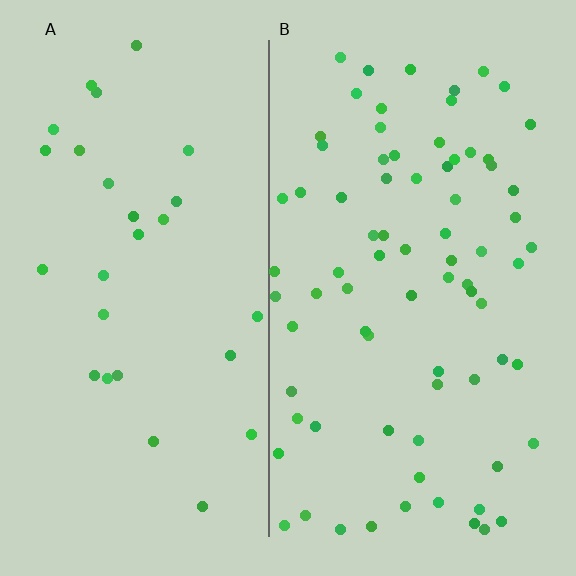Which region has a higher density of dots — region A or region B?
B (the right).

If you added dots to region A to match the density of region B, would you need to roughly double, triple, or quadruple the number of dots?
Approximately triple.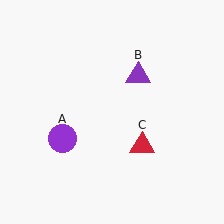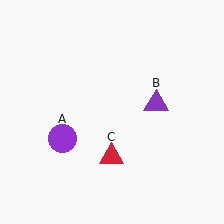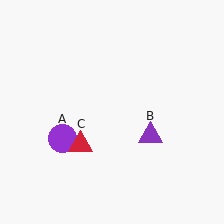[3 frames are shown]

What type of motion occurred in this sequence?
The purple triangle (object B), red triangle (object C) rotated clockwise around the center of the scene.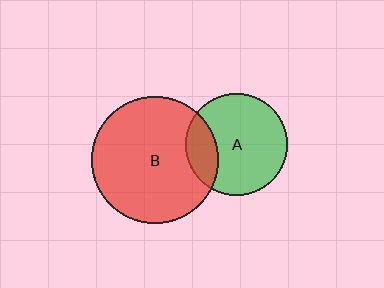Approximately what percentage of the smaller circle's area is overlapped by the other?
Approximately 20%.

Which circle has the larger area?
Circle B (red).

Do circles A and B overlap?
Yes.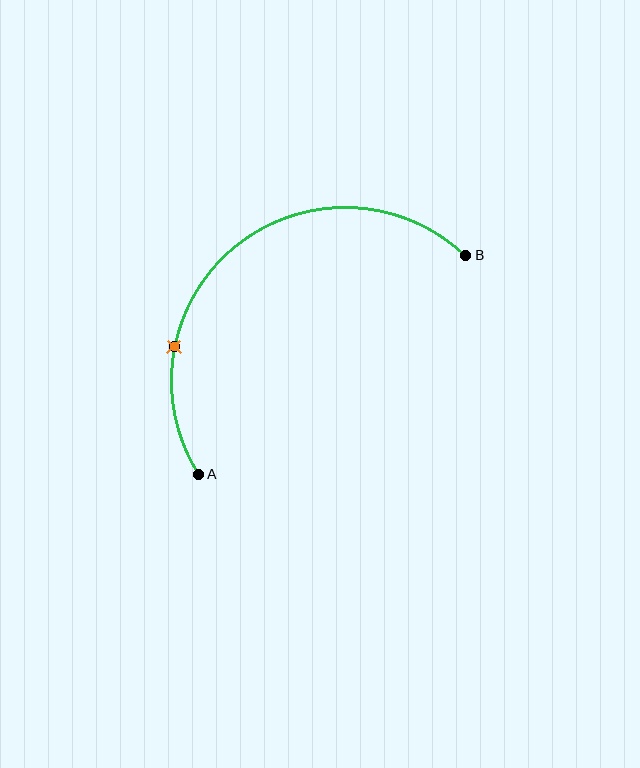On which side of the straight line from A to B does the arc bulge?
The arc bulges above and to the left of the straight line connecting A and B.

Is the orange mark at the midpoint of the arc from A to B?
No. The orange mark lies on the arc but is closer to endpoint A. The arc midpoint would be at the point on the curve equidistant along the arc from both A and B.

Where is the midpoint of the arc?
The arc midpoint is the point on the curve farthest from the straight line joining A and B. It sits above and to the left of that line.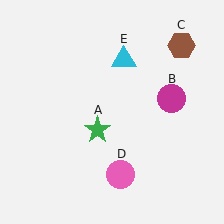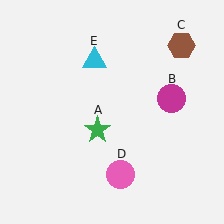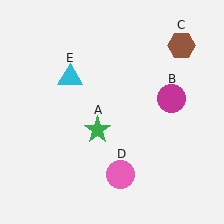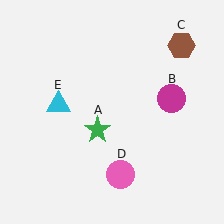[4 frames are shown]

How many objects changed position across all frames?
1 object changed position: cyan triangle (object E).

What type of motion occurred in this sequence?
The cyan triangle (object E) rotated counterclockwise around the center of the scene.